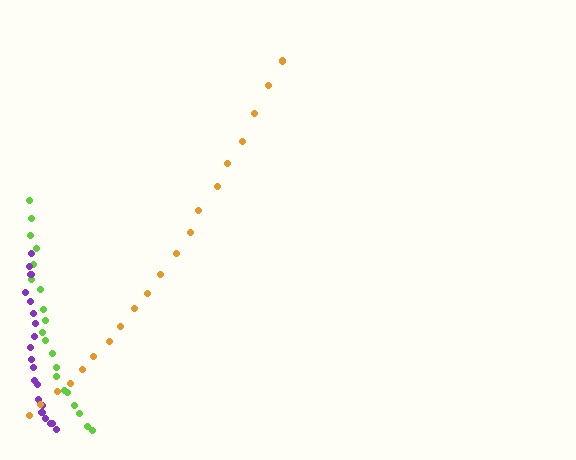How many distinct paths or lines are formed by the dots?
There are 3 distinct paths.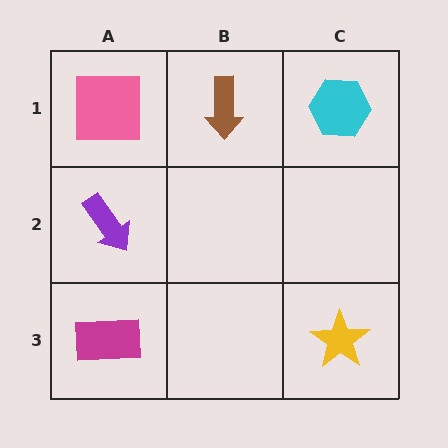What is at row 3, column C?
A yellow star.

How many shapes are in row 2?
1 shape.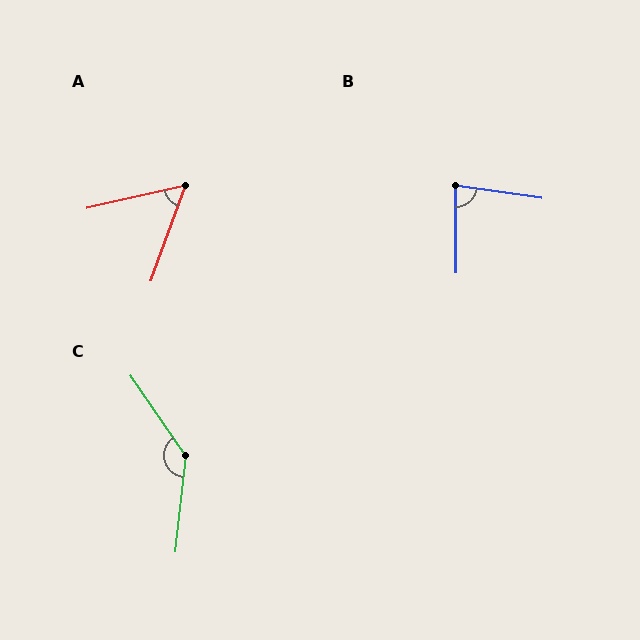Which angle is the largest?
C, at approximately 139 degrees.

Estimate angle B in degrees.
Approximately 82 degrees.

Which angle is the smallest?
A, at approximately 57 degrees.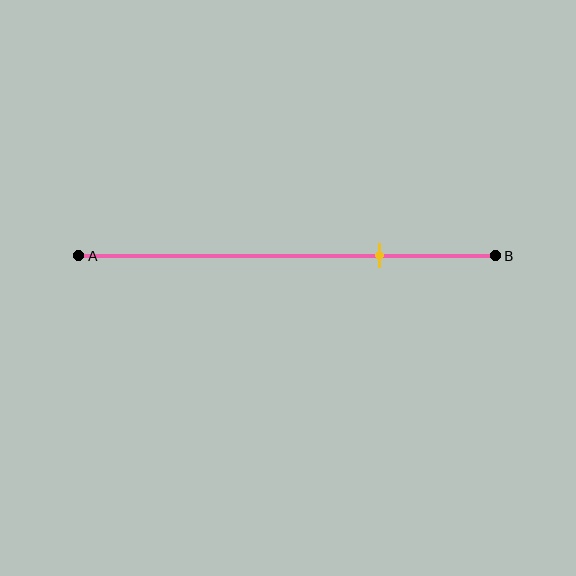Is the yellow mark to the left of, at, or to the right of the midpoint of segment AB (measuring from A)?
The yellow mark is to the right of the midpoint of segment AB.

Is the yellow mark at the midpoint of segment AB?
No, the mark is at about 70% from A, not at the 50% midpoint.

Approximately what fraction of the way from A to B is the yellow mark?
The yellow mark is approximately 70% of the way from A to B.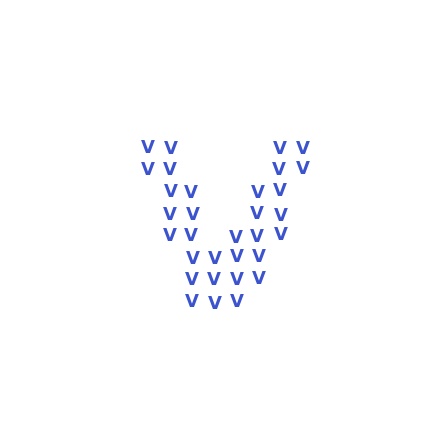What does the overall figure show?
The overall figure shows the letter V.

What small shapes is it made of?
It is made of small letter V's.